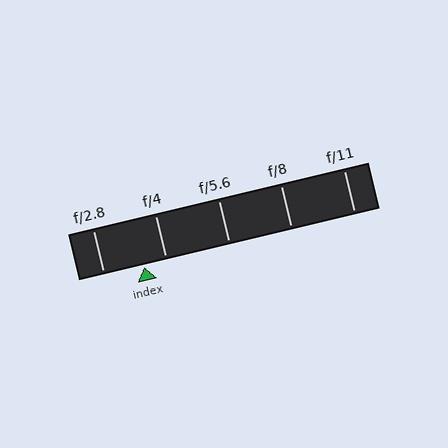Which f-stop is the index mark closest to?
The index mark is closest to f/4.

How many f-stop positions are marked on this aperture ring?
There are 5 f-stop positions marked.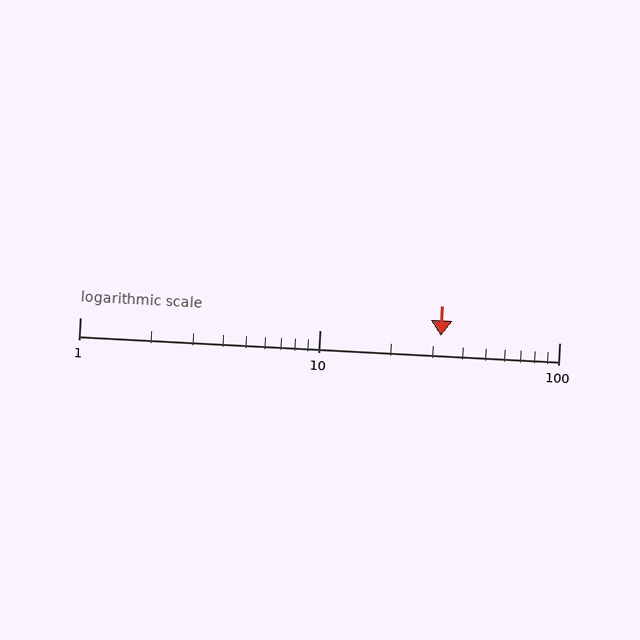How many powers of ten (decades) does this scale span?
The scale spans 2 decades, from 1 to 100.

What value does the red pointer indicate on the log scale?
The pointer indicates approximately 32.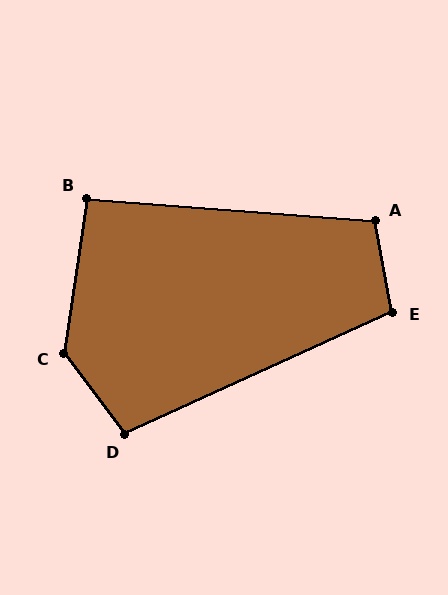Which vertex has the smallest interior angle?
B, at approximately 94 degrees.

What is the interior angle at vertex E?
Approximately 104 degrees (obtuse).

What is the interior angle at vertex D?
Approximately 102 degrees (obtuse).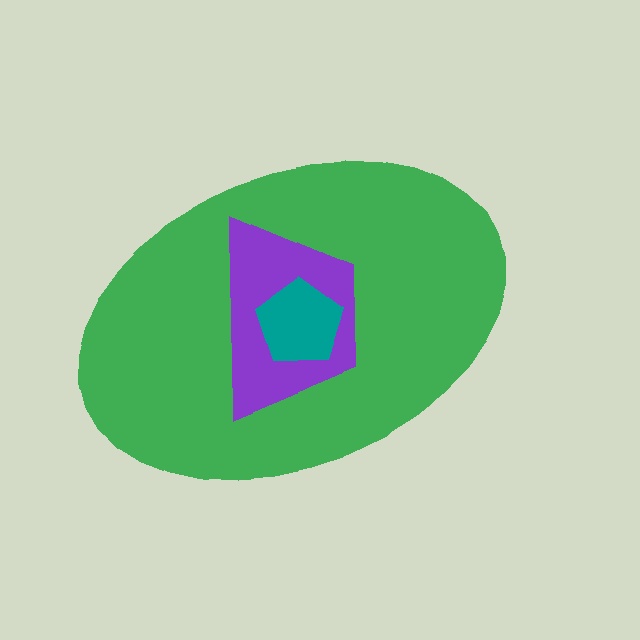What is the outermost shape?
The green ellipse.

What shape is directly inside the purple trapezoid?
The teal pentagon.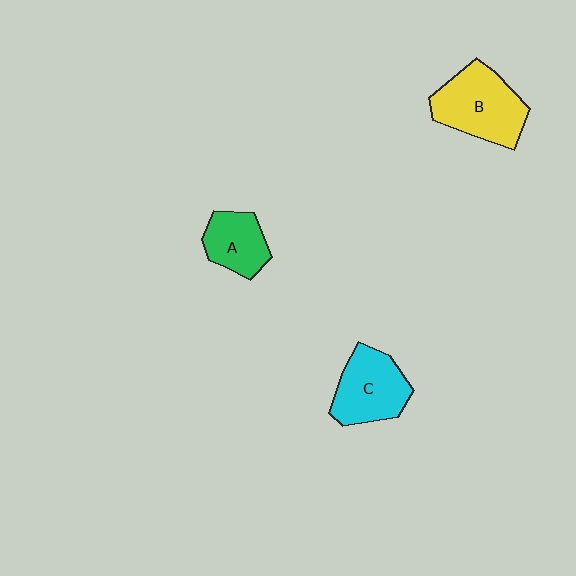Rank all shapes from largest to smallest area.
From largest to smallest: B (yellow), C (cyan), A (green).